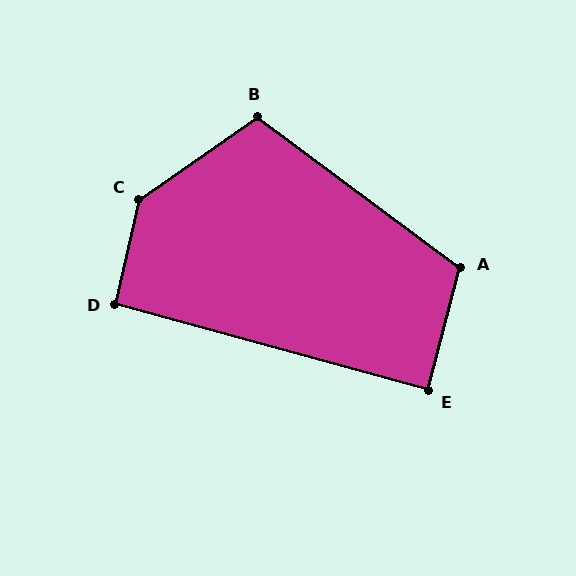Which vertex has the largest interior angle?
C, at approximately 137 degrees.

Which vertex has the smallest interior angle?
E, at approximately 89 degrees.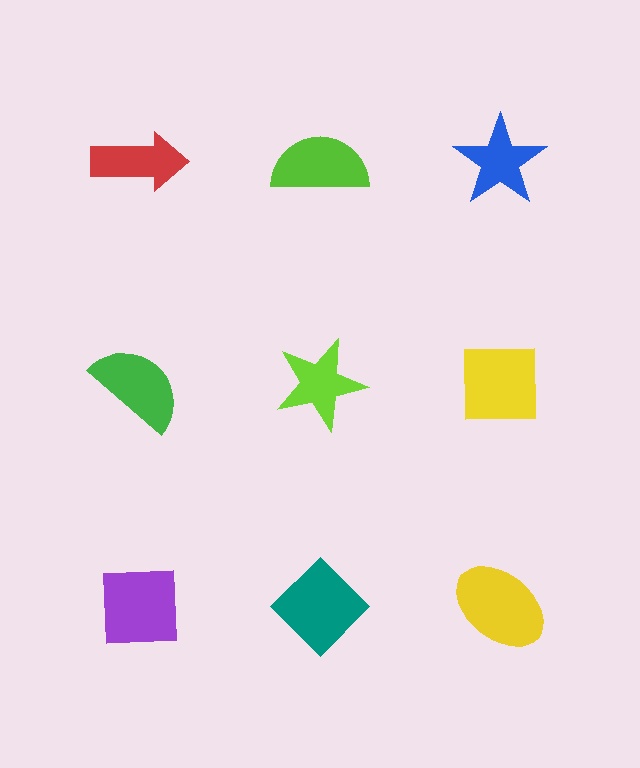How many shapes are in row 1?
3 shapes.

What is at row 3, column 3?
A yellow ellipse.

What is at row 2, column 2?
A lime star.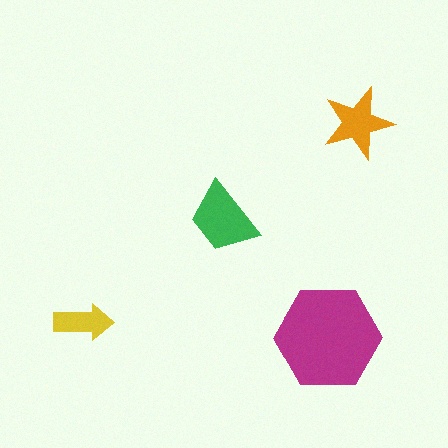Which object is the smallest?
The yellow arrow.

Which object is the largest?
The magenta hexagon.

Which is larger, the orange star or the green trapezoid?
The green trapezoid.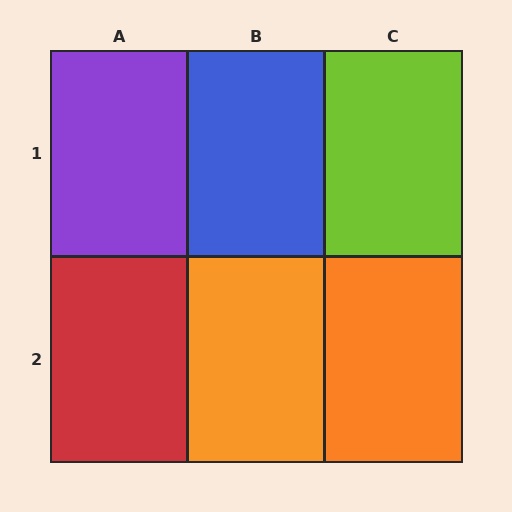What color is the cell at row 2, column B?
Orange.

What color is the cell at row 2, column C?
Orange.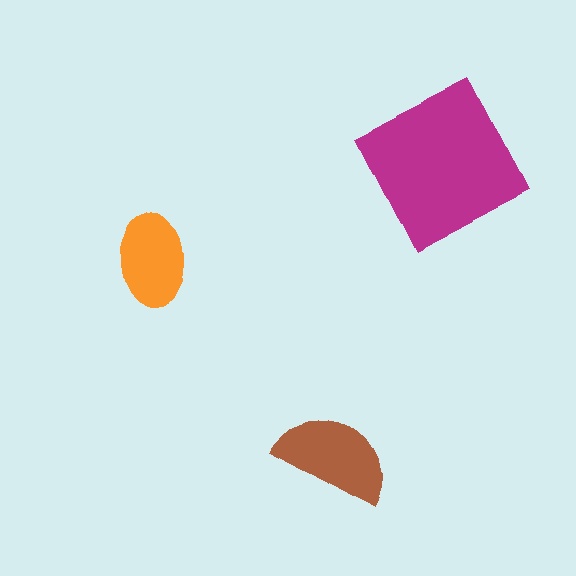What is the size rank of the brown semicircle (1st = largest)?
2nd.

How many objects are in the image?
There are 3 objects in the image.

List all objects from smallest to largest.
The orange ellipse, the brown semicircle, the magenta square.